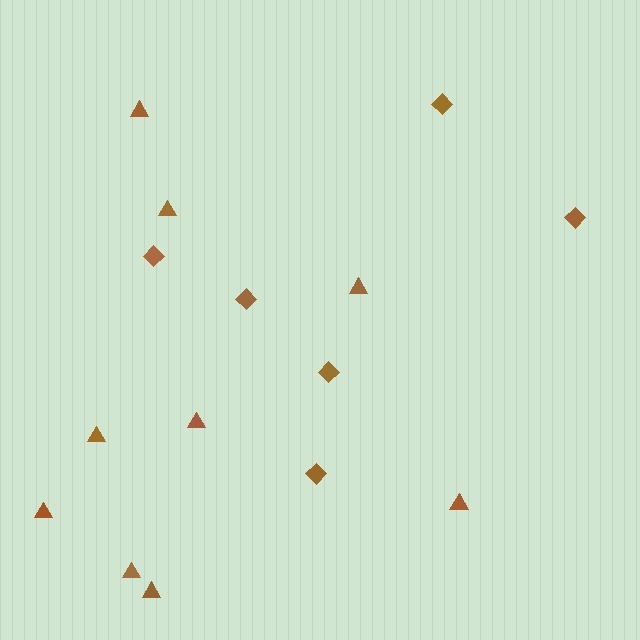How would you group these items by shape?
There are 2 groups: one group of diamonds (6) and one group of triangles (9).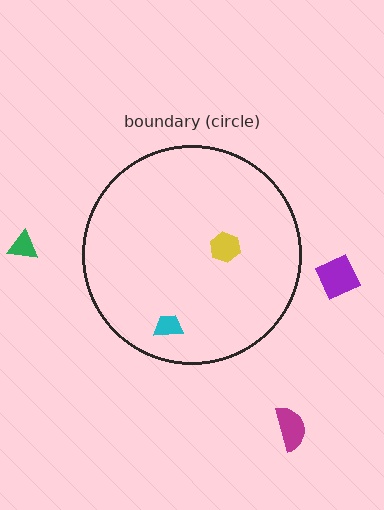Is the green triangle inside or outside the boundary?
Outside.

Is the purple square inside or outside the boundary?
Outside.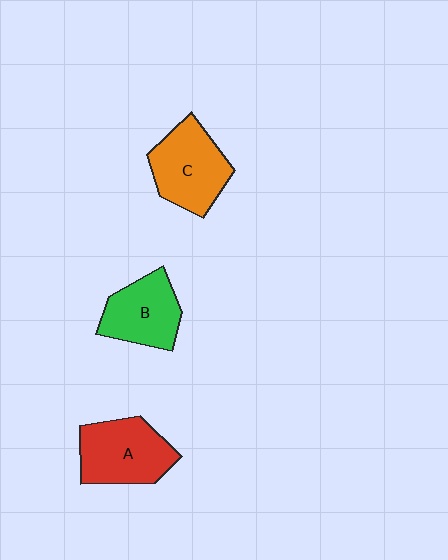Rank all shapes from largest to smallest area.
From largest to smallest: A (red), C (orange), B (green).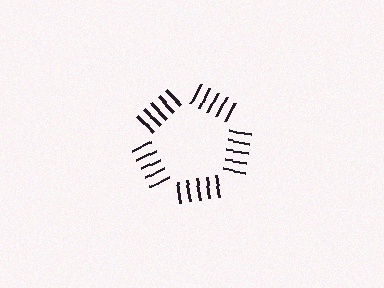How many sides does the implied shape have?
5 sides — the line-ends trace a pentagon.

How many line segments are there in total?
25 — 5 along each of the 5 edges.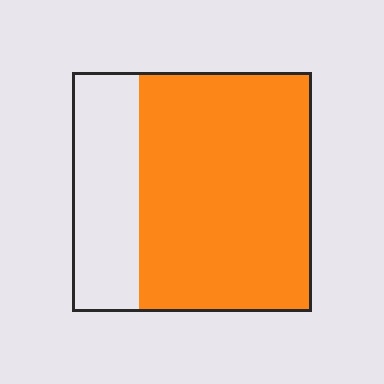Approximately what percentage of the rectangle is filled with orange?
Approximately 70%.